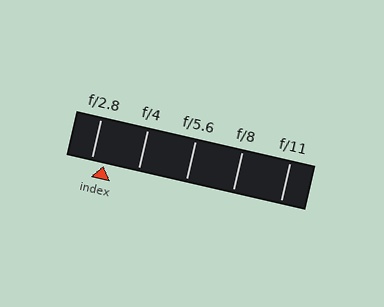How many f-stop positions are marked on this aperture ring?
There are 5 f-stop positions marked.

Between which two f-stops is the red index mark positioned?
The index mark is between f/2.8 and f/4.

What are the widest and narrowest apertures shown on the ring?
The widest aperture shown is f/2.8 and the narrowest is f/11.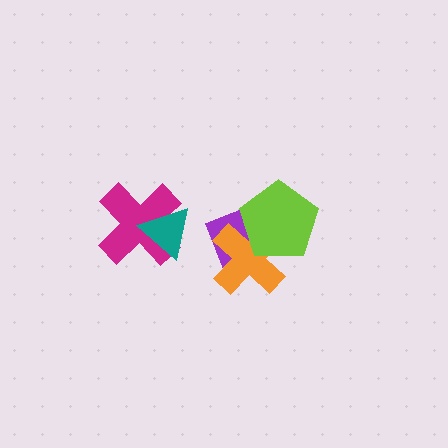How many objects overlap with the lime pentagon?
2 objects overlap with the lime pentagon.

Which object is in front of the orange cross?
The lime pentagon is in front of the orange cross.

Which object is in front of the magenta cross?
The teal triangle is in front of the magenta cross.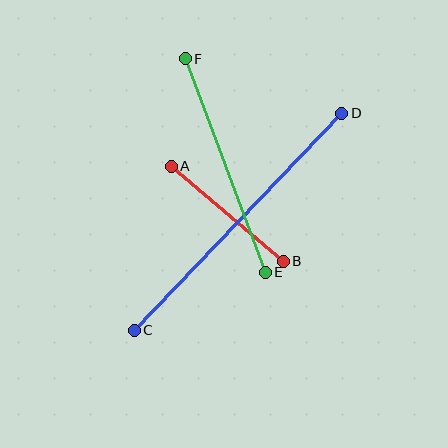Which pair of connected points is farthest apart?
Points C and D are farthest apart.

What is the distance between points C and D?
The distance is approximately 300 pixels.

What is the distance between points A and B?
The distance is approximately 147 pixels.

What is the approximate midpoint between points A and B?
The midpoint is at approximately (227, 214) pixels.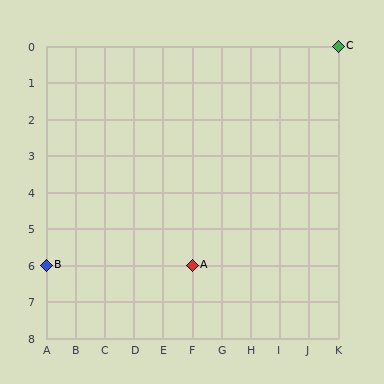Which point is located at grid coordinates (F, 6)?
Point A is at (F, 6).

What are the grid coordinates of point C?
Point C is at grid coordinates (K, 0).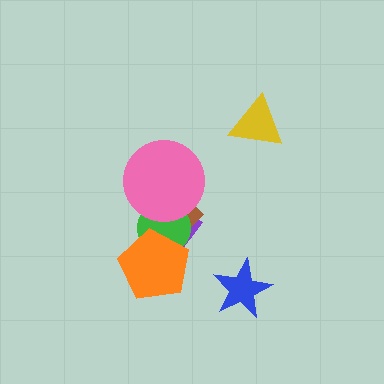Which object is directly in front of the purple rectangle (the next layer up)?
The brown diamond is directly in front of the purple rectangle.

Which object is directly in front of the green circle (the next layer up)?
The pink circle is directly in front of the green circle.